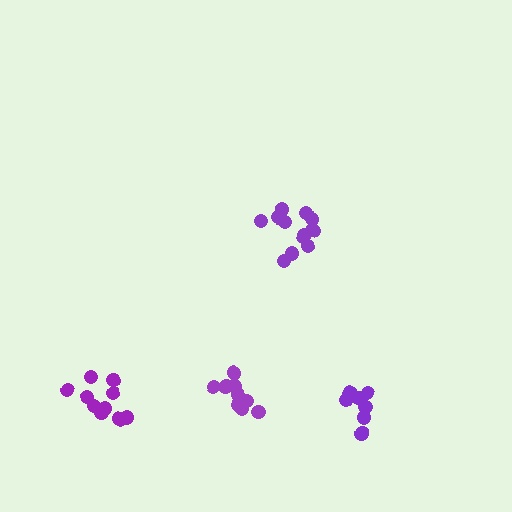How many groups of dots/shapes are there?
There are 4 groups.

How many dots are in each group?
Group 1: 12 dots, Group 2: 7 dots, Group 3: 10 dots, Group 4: 13 dots (42 total).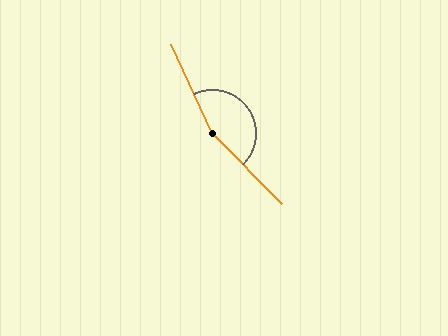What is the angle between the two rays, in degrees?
Approximately 160 degrees.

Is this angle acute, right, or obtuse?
It is obtuse.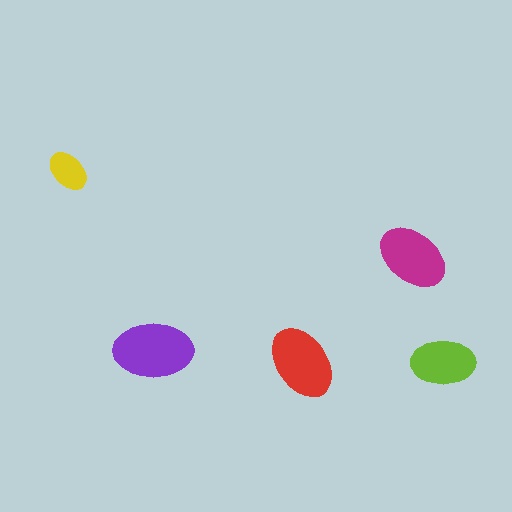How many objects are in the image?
There are 5 objects in the image.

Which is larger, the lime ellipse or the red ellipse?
The red one.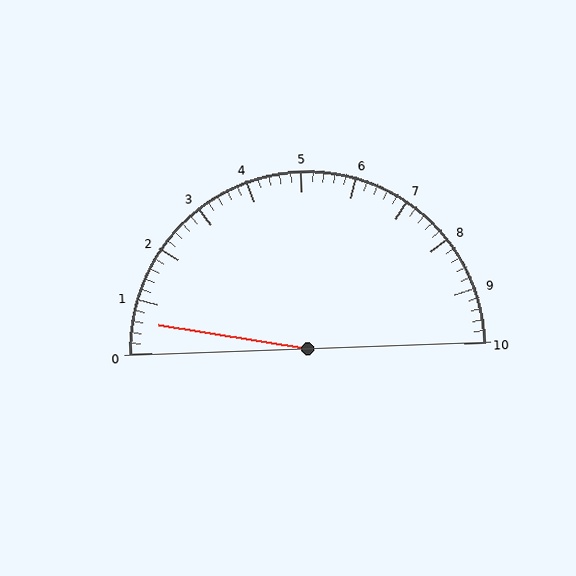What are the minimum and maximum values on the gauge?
The gauge ranges from 0 to 10.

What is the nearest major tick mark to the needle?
The nearest major tick mark is 1.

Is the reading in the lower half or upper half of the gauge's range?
The reading is in the lower half of the range (0 to 10).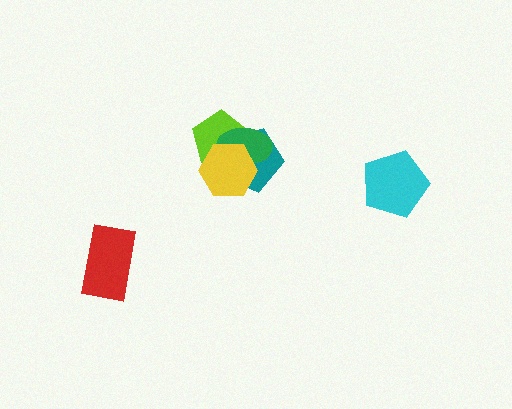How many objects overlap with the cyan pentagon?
0 objects overlap with the cyan pentagon.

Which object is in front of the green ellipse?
The yellow hexagon is in front of the green ellipse.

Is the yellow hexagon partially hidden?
No, no other shape covers it.